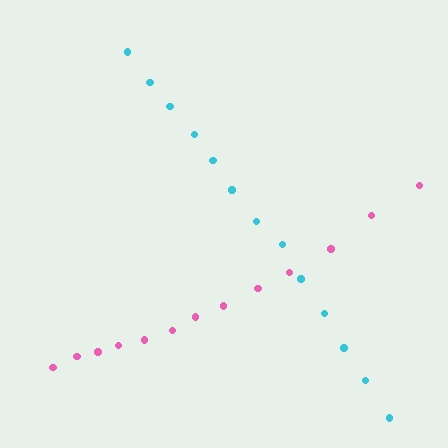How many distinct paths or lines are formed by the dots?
There are 2 distinct paths.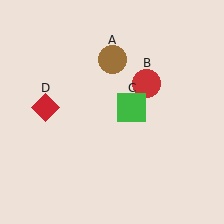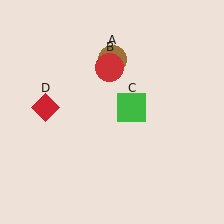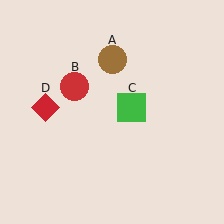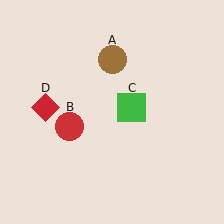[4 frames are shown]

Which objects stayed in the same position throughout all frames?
Brown circle (object A) and green square (object C) and red diamond (object D) remained stationary.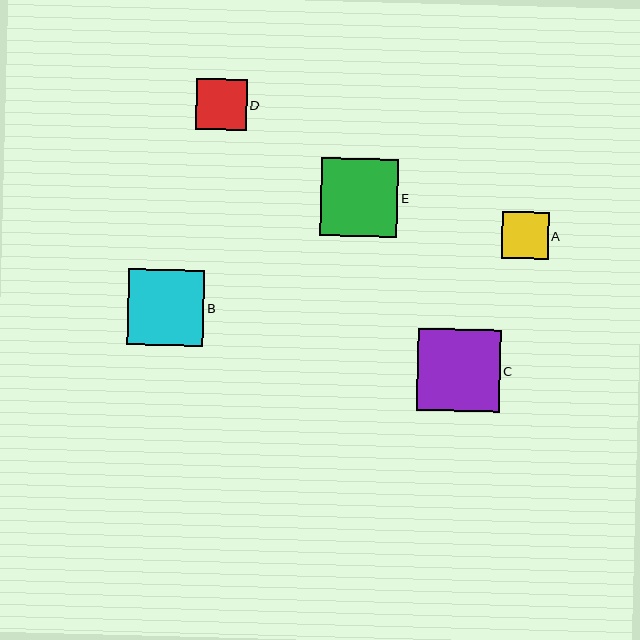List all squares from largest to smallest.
From largest to smallest: C, E, B, D, A.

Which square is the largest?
Square C is the largest with a size of approximately 83 pixels.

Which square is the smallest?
Square A is the smallest with a size of approximately 47 pixels.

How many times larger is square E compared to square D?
Square E is approximately 1.5 times the size of square D.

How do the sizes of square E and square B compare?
Square E and square B are approximately the same size.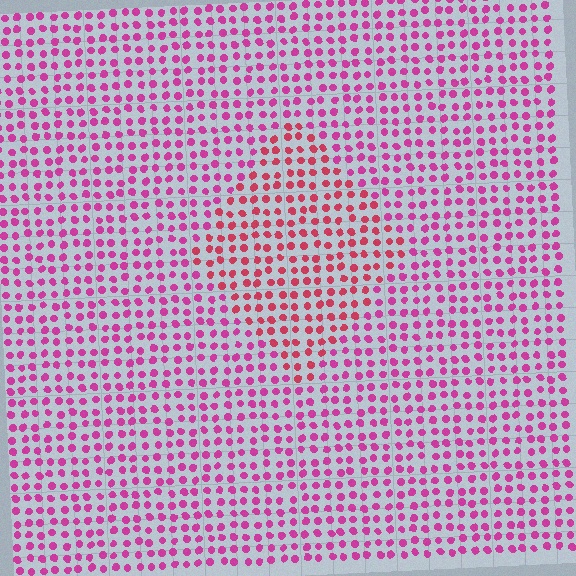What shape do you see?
I see a diamond.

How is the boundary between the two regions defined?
The boundary is defined purely by a slight shift in hue (about 28 degrees). Spacing, size, and orientation are identical on both sides.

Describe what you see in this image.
The image is filled with small magenta elements in a uniform arrangement. A diamond-shaped region is visible where the elements are tinted to a slightly different hue, forming a subtle color boundary.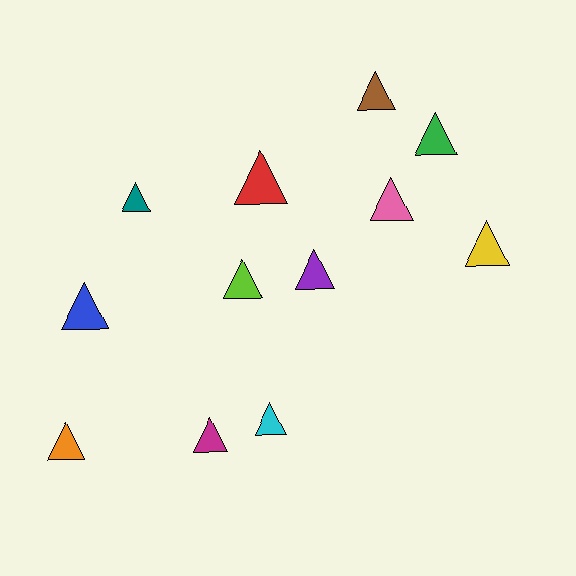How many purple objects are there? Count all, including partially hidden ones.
There is 1 purple object.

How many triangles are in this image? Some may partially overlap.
There are 12 triangles.